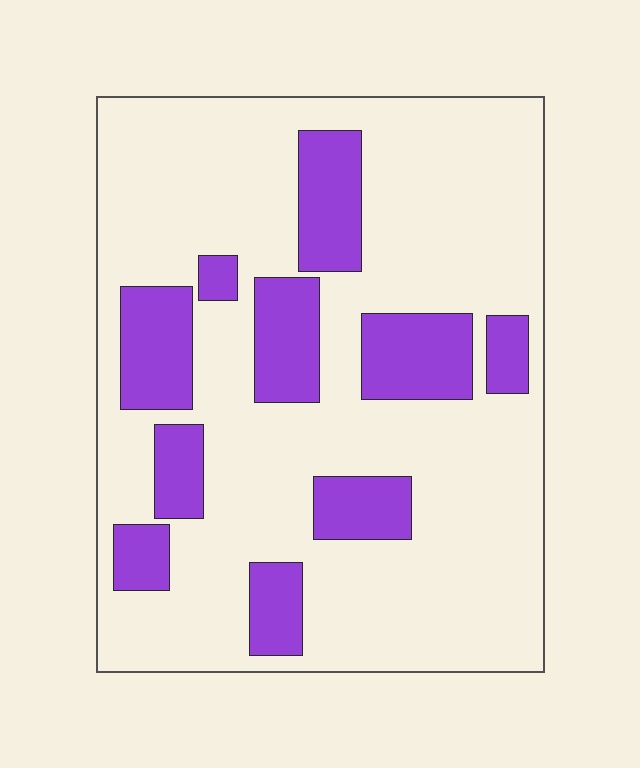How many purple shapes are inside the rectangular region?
10.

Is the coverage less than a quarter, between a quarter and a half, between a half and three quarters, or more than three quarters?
Less than a quarter.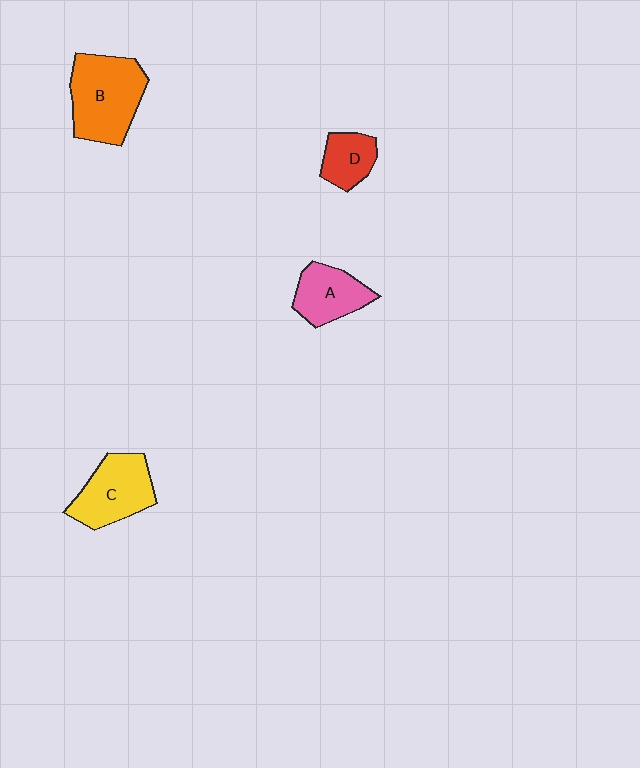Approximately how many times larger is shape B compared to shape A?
Approximately 1.6 times.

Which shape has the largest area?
Shape B (orange).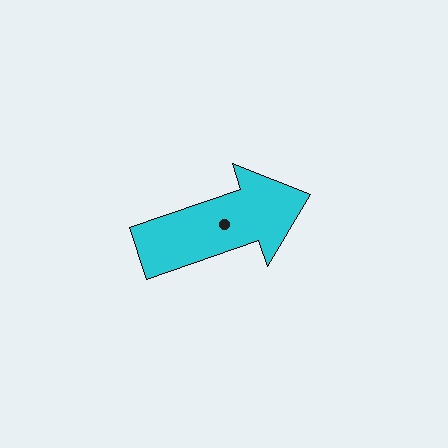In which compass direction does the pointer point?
East.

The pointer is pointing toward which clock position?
Roughly 2 o'clock.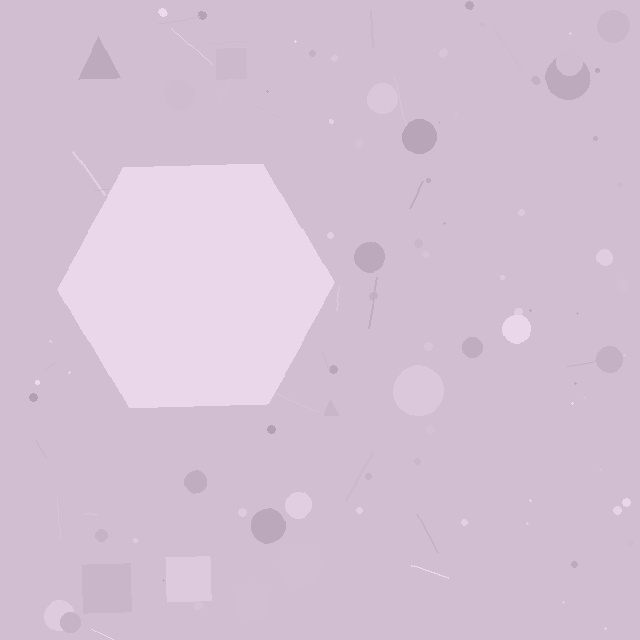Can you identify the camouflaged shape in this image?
The camouflaged shape is a hexagon.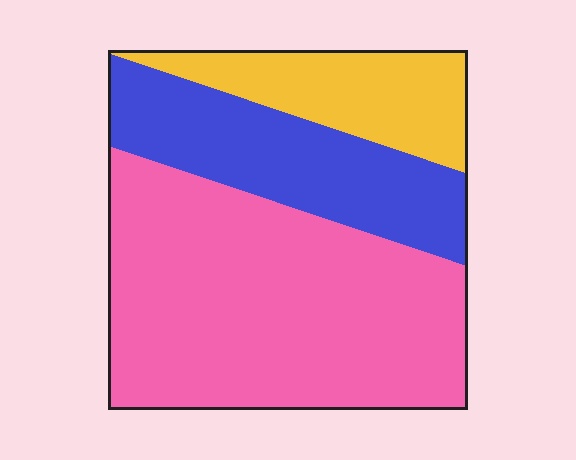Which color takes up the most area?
Pink, at roughly 55%.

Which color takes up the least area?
Yellow, at roughly 20%.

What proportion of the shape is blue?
Blue takes up between a quarter and a half of the shape.